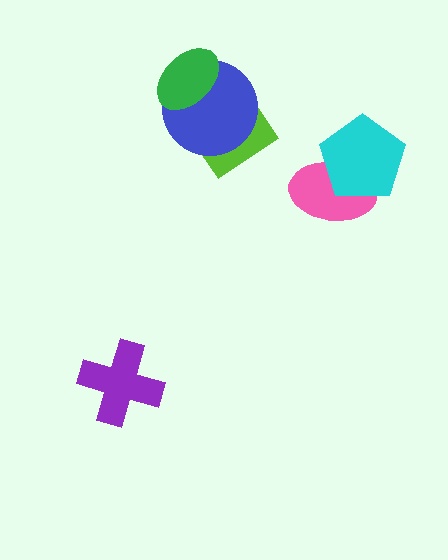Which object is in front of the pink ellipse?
The cyan pentagon is in front of the pink ellipse.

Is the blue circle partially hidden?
Yes, it is partially covered by another shape.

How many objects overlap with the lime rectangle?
1 object overlaps with the lime rectangle.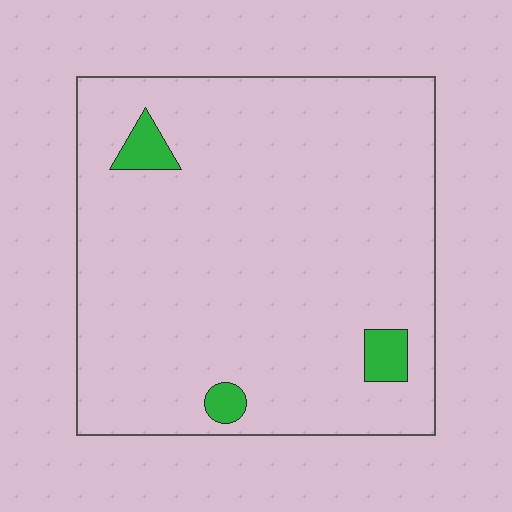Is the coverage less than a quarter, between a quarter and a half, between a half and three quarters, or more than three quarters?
Less than a quarter.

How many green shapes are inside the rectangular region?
3.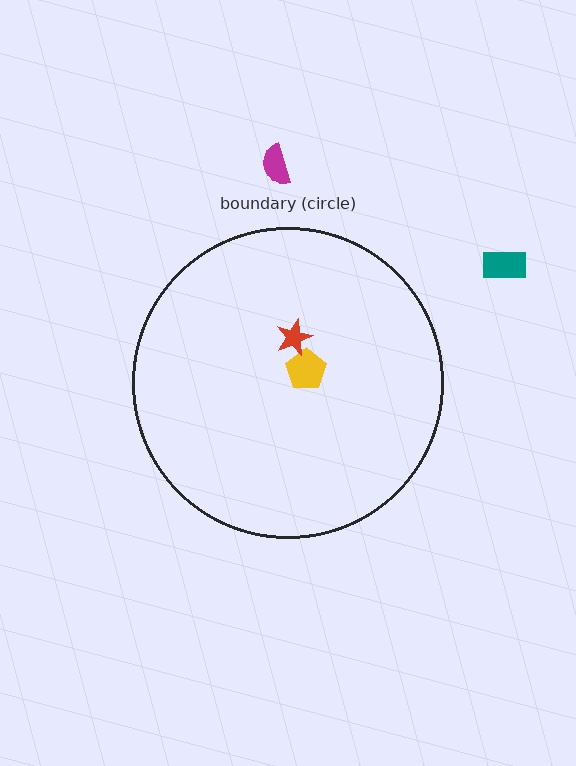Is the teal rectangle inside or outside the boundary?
Outside.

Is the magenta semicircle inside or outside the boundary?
Outside.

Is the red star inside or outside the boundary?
Inside.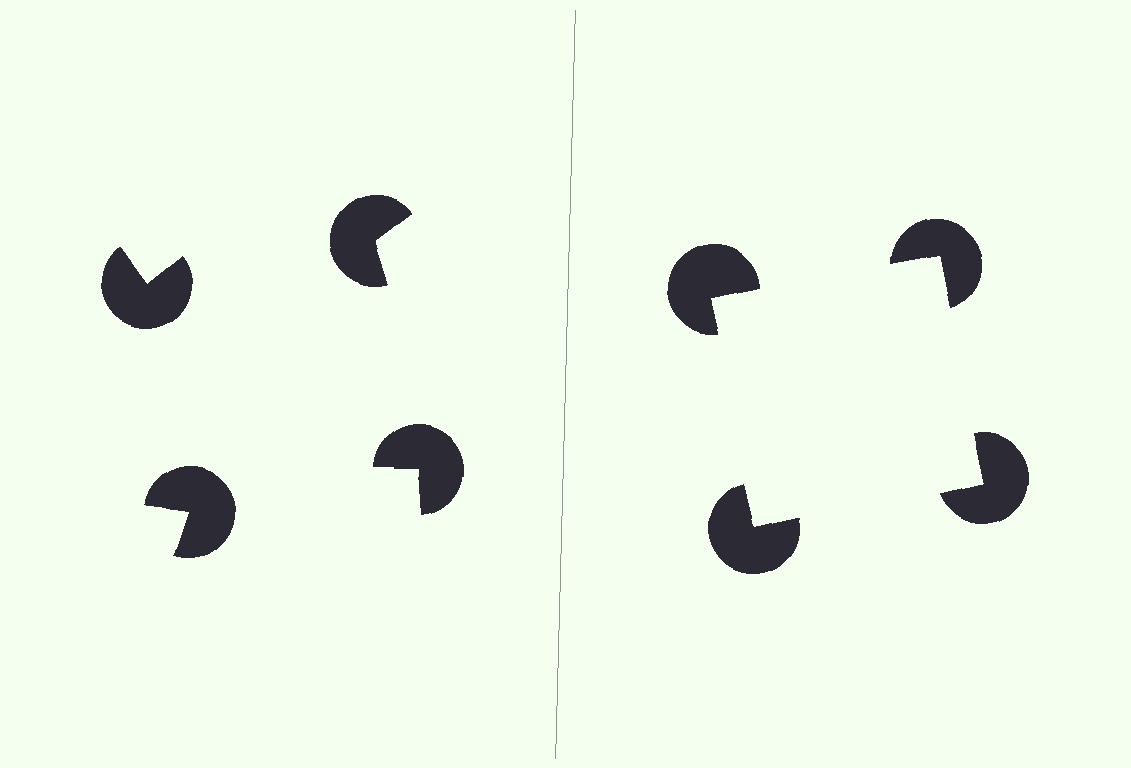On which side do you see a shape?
An illusory square appears on the right side. On the left side the wedge cuts are rotated, so no coherent shape forms.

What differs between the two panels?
The pac-man discs are positioned identically on both sides; only the wedge orientations differ. On the right they align to a square; on the left they are misaligned.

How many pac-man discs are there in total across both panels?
8 — 4 on each side.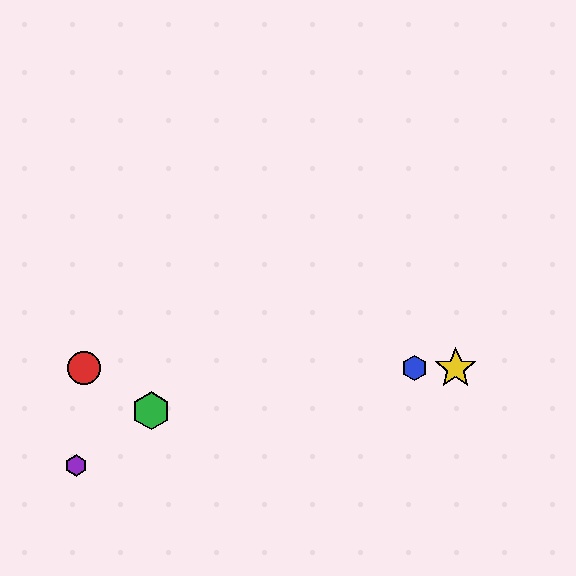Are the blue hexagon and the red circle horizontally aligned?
Yes, both are at y≈368.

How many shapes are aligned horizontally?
3 shapes (the red circle, the blue hexagon, the yellow star) are aligned horizontally.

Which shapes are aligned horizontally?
The red circle, the blue hexagon, the yellow star are aligned horizontally.